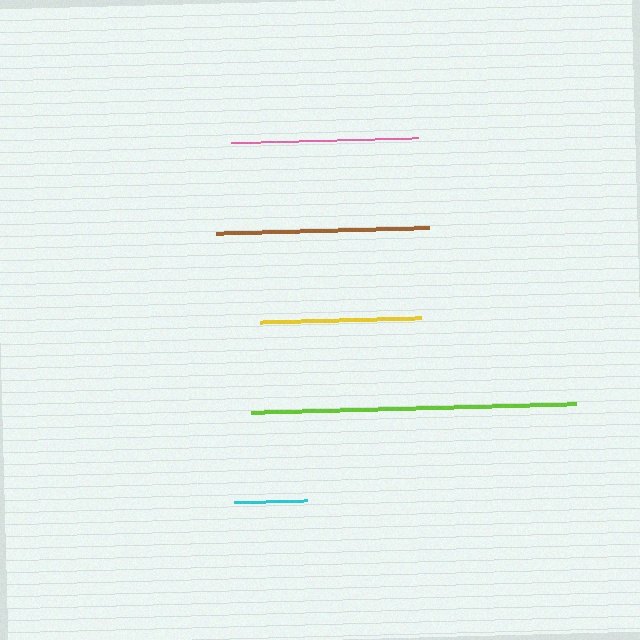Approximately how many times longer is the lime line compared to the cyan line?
The lime line is approximately 4.4 times the length of the cyan line.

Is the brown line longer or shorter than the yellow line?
The brown line is longer than the yellow line.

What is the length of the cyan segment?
The cyan segment is approximately 73 pixels long.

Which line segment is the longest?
The lime line is the longest at approximately 324 pixels.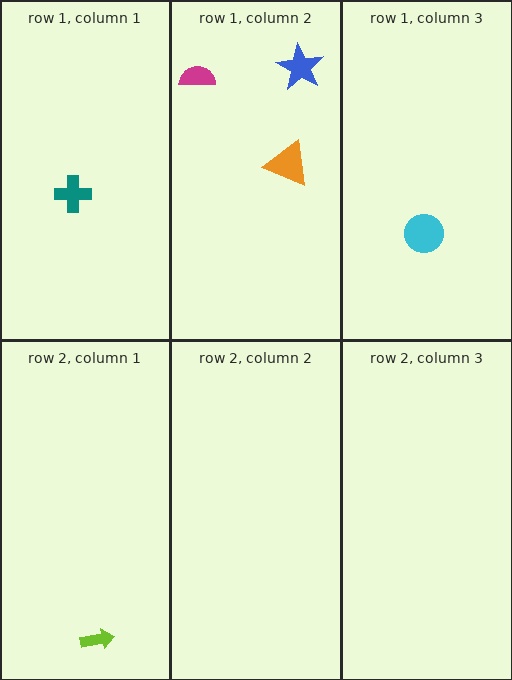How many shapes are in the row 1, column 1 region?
1.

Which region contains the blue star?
The row 1, column 2 region.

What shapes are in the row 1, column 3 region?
The cyan circle.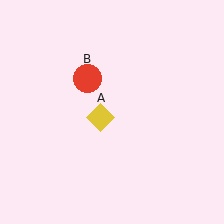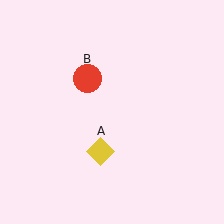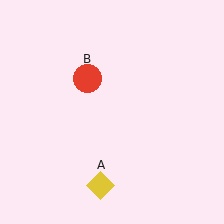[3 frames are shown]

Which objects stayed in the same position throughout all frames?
Red circle (object B) remained stationary.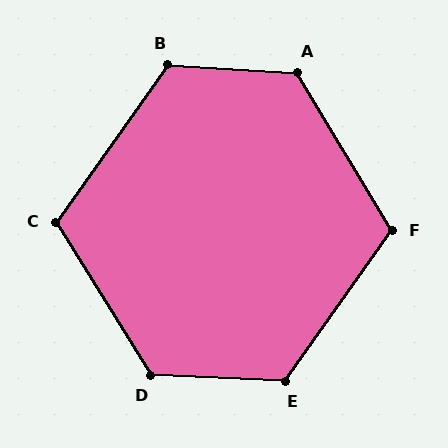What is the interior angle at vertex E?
Approximately 123 degrees (obtuse).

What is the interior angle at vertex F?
Approximately 114 degrees (obtuse).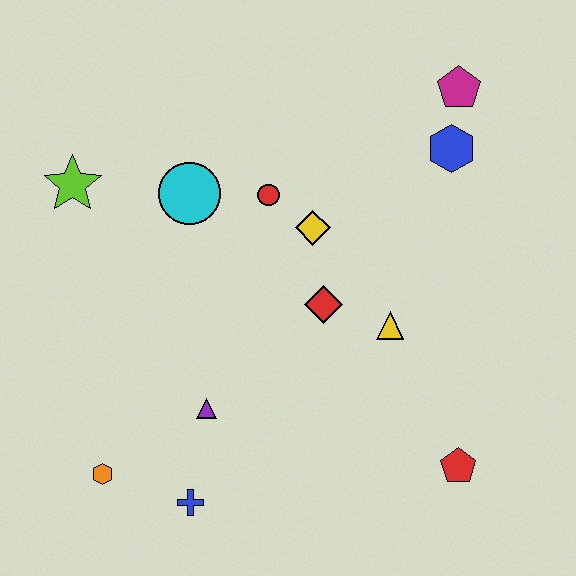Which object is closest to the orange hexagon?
The blue cross is closest to the orange hexagon.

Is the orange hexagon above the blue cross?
Yes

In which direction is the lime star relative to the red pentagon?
The lime star is to the left of the red pentagon.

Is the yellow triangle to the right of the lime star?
Yes